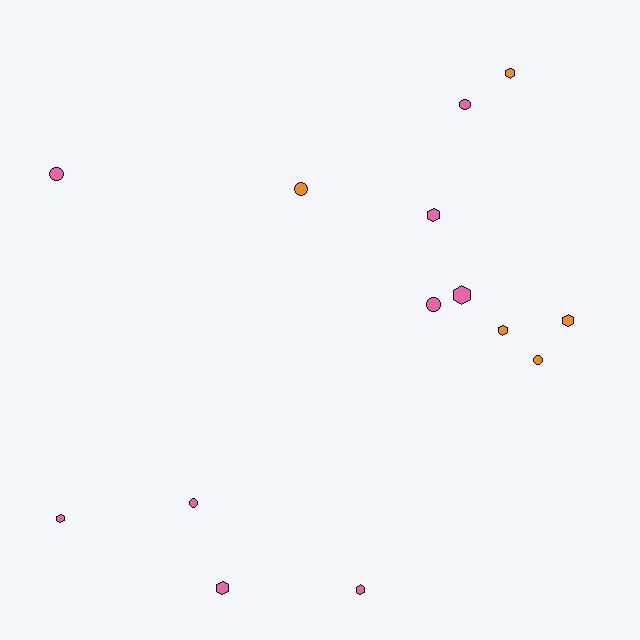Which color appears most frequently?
Pink, with 9 objects.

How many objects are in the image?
There are 14 objects.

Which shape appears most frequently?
Hexagon, with 8 objects.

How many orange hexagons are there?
There are 3 orange hexagons.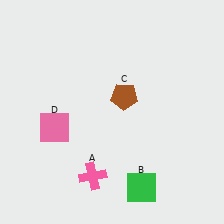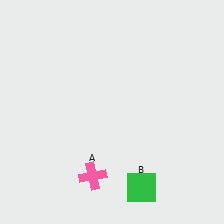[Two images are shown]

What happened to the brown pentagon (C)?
The brown pentagon (C) was removed in Image 2. It was in the top-right area of Image 1.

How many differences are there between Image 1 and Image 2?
There are 2 differences between the two images.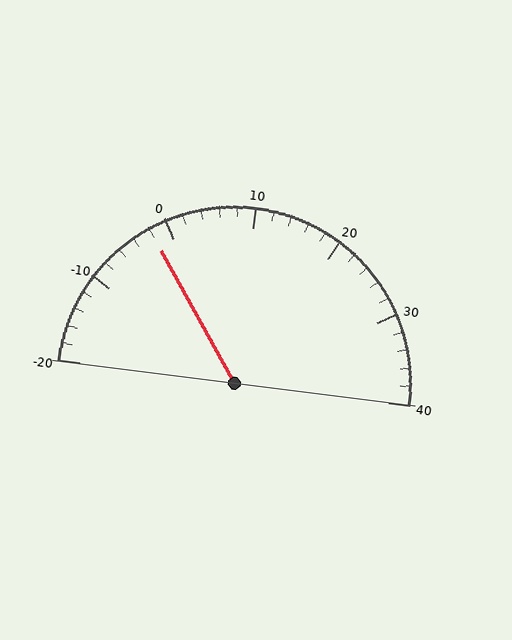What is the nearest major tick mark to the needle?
The nearest major tick mark is 0.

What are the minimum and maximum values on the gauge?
The gauge ranges from -20 to 40.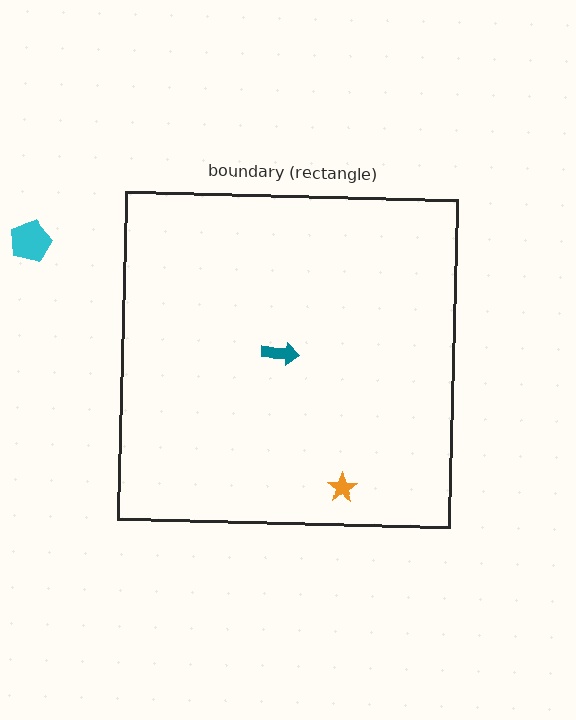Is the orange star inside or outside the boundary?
Inside.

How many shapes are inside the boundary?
2 inside, 1 outside.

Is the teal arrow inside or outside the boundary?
Inside.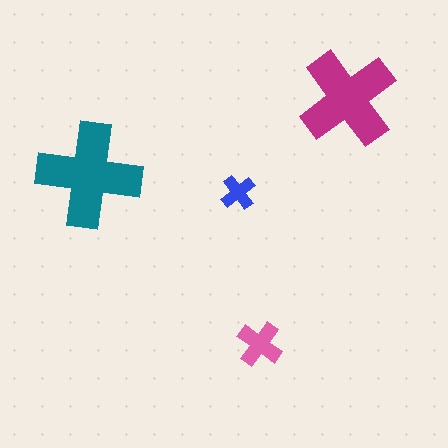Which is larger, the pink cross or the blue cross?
The pink one.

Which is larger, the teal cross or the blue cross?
The teal one.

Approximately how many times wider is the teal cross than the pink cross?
About 2.5 times wider.